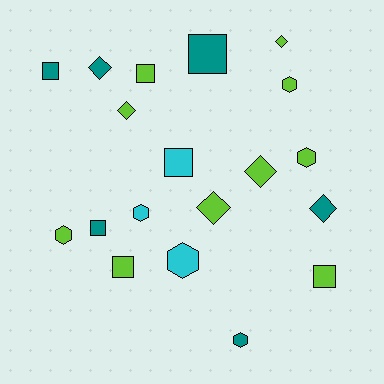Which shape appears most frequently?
Square, with 7 objects.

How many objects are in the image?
There are 19 objects.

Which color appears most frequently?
Lime, with 10 objects.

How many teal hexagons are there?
There is 1 teal hexagon.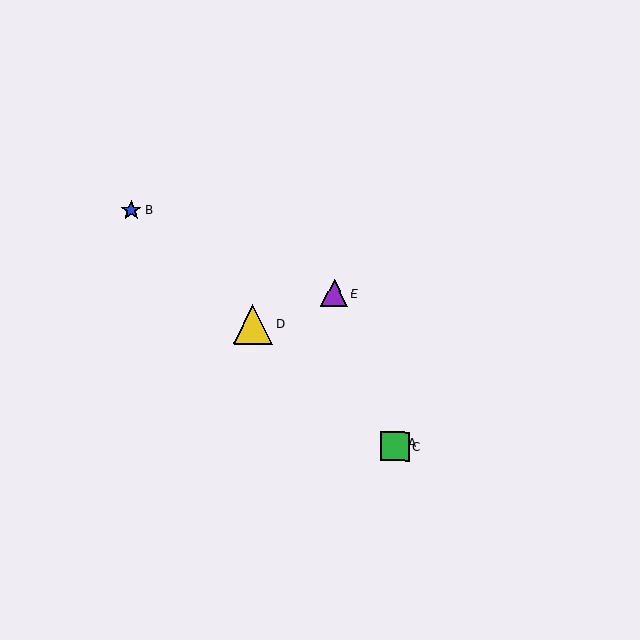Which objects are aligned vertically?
Objects A, C are aligned vertically.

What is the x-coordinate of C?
Object C is at x≈395.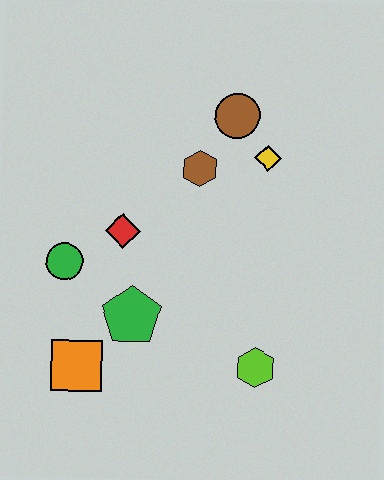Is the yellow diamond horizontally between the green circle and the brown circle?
No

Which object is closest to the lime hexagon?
The green pentagon is closest to the lime hexagon.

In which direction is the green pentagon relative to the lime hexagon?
The green pentagon is to the left of the lime hexagon.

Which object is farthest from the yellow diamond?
The orange square is farthest from the yellow diamond.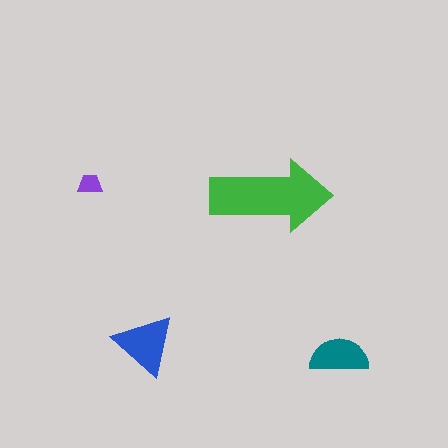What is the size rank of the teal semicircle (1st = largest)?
3rd.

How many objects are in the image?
There are 4 objects in the image.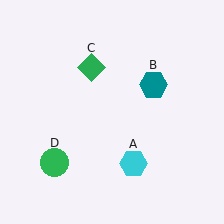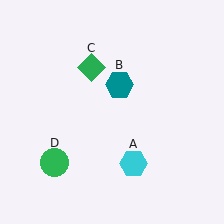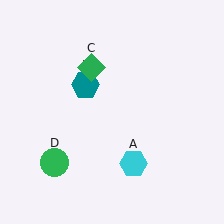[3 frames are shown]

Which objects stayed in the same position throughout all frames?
Cyan hexagon (object A) and green diamond (object C) and green circle (object D) remained stationary.